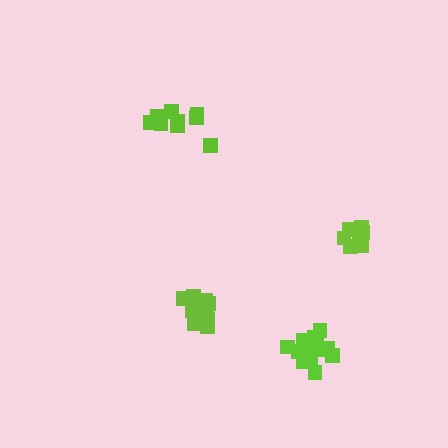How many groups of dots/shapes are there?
There are 4 groups.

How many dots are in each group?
Group 1: 13 dots, Group 2: 9 dots, Group 3: 8 dots, Group 4: 13 dots (43 total).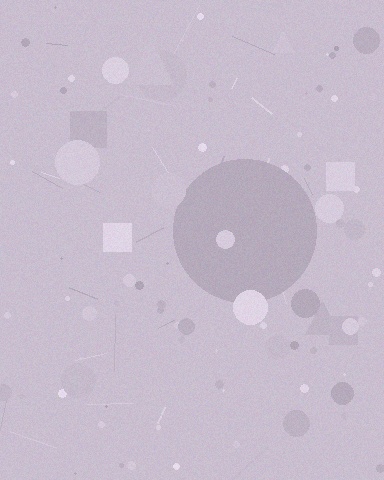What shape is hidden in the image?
A circle is hidden in the image.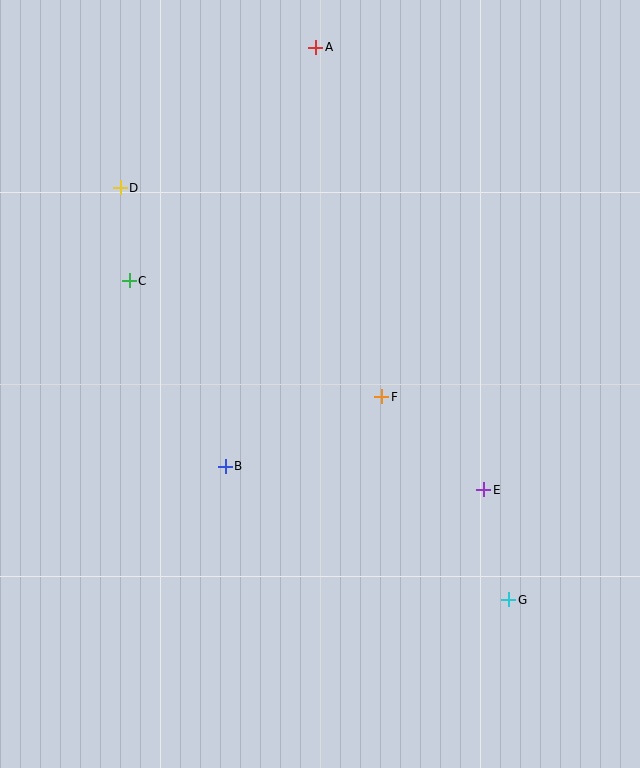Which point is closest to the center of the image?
Point F at (382, 397) is closest to the center.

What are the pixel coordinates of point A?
Point A is at (316, 47).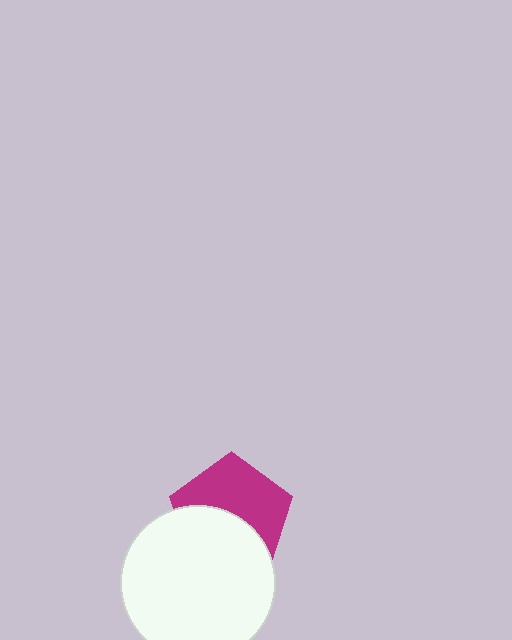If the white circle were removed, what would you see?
You would see the complete magenta pentagon.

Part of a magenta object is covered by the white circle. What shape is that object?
It is a pentagon.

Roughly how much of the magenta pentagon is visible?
About half of it is visible (roughly 54%).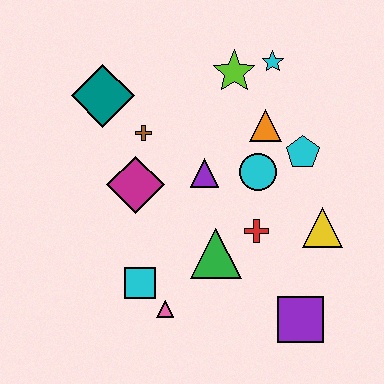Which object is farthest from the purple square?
The teal diamond is farthest from the purple square.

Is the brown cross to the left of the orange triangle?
Yes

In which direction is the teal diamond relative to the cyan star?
The teal diamond is to the left of the cyan star.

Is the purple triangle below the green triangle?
No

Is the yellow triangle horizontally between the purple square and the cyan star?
No